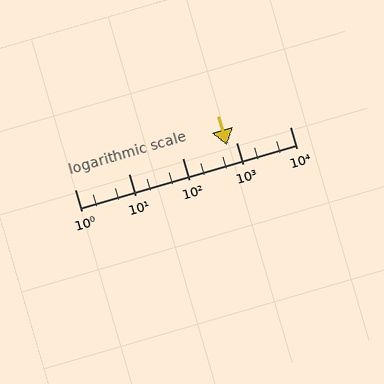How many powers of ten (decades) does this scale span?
The scale spans 4 decades, from 1 to 10000.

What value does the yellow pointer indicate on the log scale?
The pointer indicates approximately 680.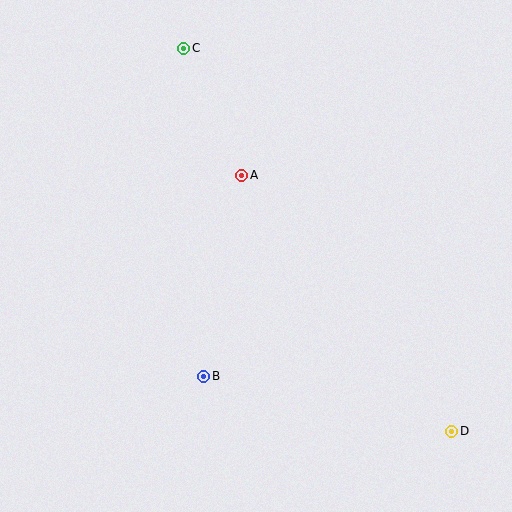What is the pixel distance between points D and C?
The distance between D and C is 467 pixels.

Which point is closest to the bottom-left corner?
Point B is closest to the bottom-left corner.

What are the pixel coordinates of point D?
Point D is at (452, 431).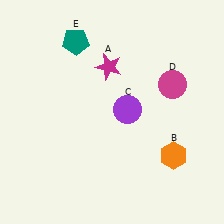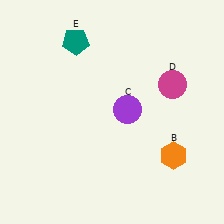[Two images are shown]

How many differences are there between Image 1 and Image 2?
There is 1 difference between the two images.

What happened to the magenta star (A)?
The magenta star (A) was removed in Image 2. It was in the top-left area of Image 1.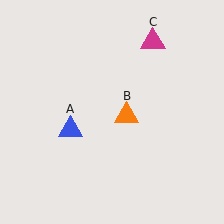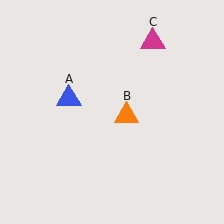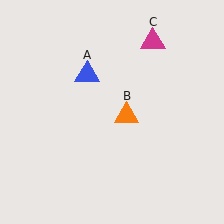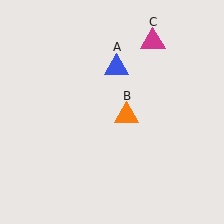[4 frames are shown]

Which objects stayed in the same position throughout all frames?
Orange triangle (object B) and magenta triangle (object C) remained stationary.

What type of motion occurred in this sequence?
The blue triangle (object A) rotated clockwise around the center of the scene.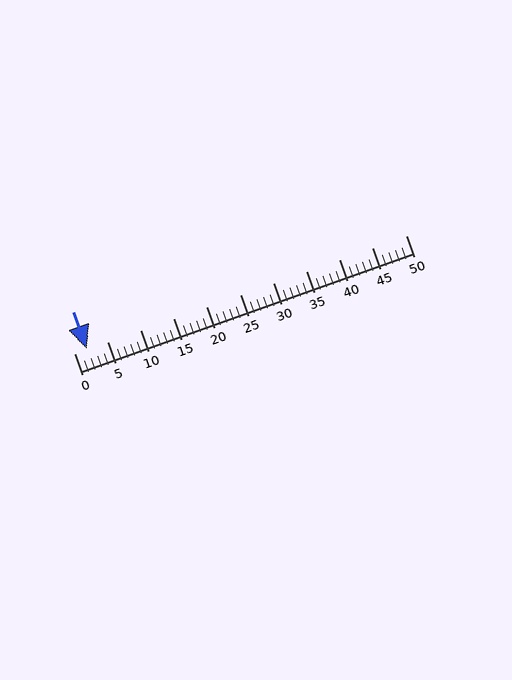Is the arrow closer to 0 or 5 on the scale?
The arrow is closer to 0.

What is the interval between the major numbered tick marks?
The major tick marks are spaced 5 units apart.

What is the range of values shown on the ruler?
The ruler shows values from 0 to 50.